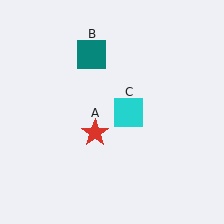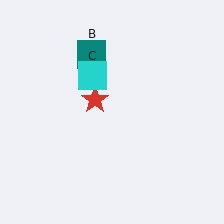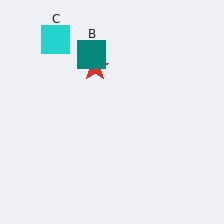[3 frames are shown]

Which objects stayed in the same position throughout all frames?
Teal square (object B) remained stationary.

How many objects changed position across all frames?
2 objects changed position: red star (object A), cyan square (object C).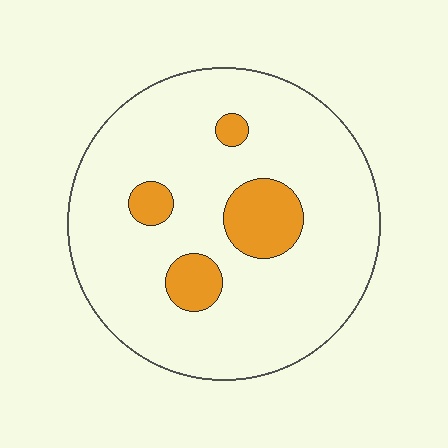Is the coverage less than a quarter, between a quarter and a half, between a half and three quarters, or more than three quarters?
Less than a quarter.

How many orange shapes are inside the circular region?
4.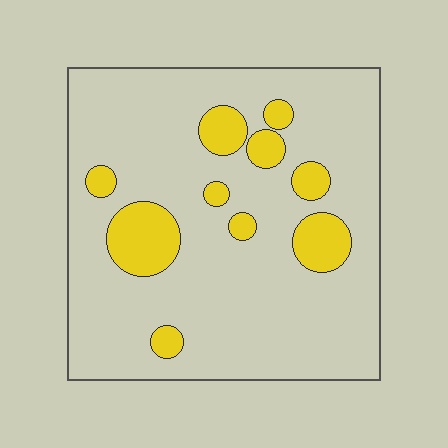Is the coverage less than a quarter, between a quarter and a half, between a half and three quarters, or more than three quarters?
Less than a quarter.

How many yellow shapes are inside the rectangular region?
10.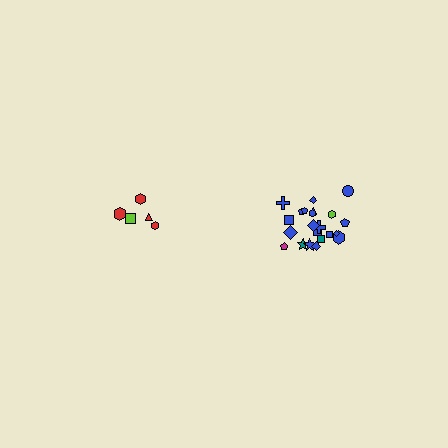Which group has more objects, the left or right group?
The right group.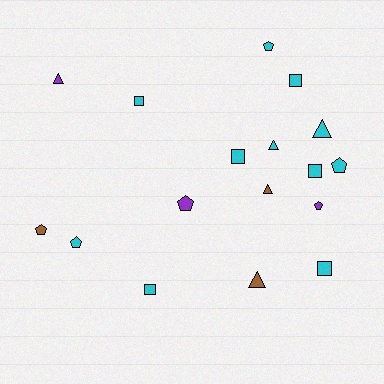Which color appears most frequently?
Cyan, with 11 objects.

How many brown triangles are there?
There are 2 brown triangles.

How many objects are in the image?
There are 17 objects.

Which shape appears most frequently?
Square, with 6 objects.